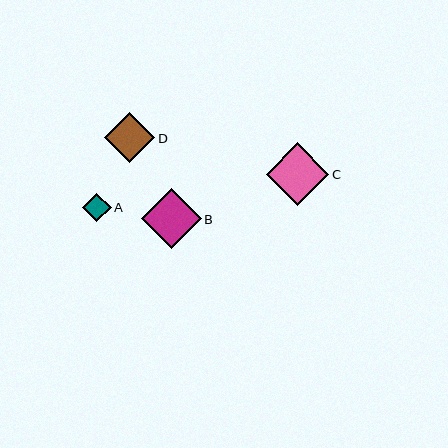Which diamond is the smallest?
Diamond A is the smallest with a size of approximately 29 pixels.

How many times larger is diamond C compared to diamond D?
Diamond C is approximately 1.3 times the size of diamond D.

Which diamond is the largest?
Diamond C is the largest with a size of approximately 62 pixels.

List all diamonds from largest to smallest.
From largest to smallest: C, B, D, A.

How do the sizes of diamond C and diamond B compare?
Diamond C and diamond B are approximately the same size.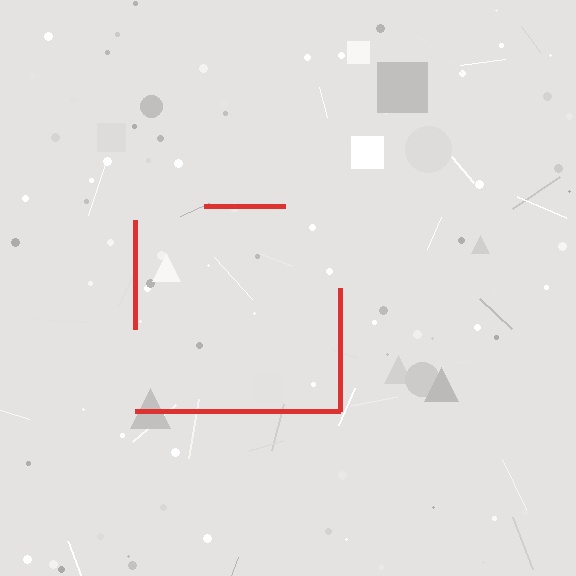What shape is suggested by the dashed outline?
The dashed outline suggests a square.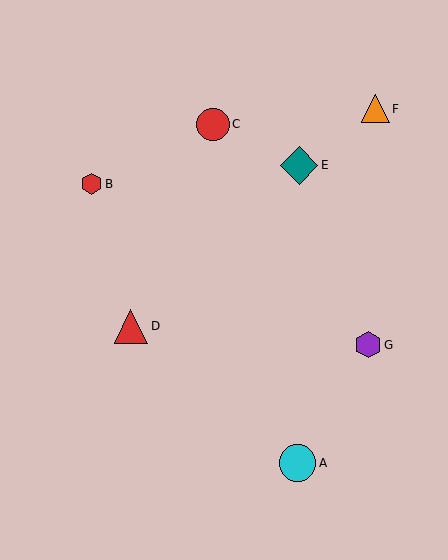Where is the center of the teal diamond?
The center of the teal diamond is at (299, 165).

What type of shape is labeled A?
Shape A is a cyan circle.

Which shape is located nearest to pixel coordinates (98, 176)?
The red hexagon (labeled B) at (92, 184) is nearest to that location.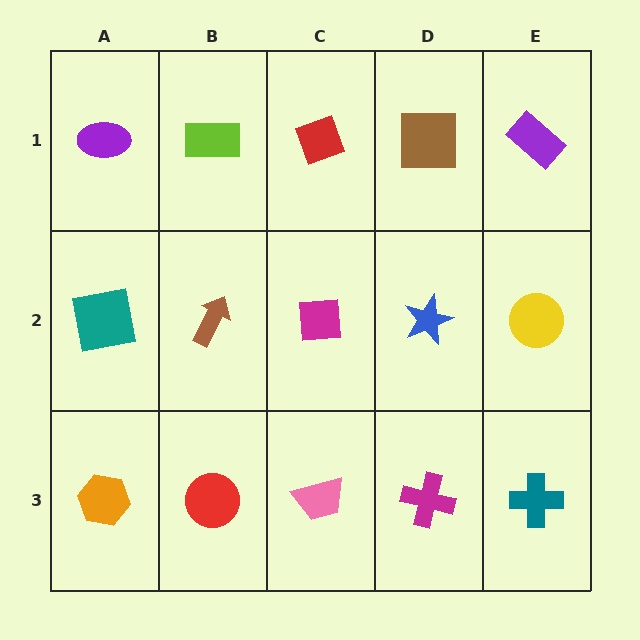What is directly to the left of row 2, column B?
A teal square.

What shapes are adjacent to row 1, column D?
A blue star (row 2, column D), a red diamond (row 1, column C), a purple rectangle (row 1, column E).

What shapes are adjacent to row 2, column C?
A red diamond (row 1, column C), a pink trapezoid (row 3, column C), a brown arrow (row 2, column B), a blue star (row 2, column D).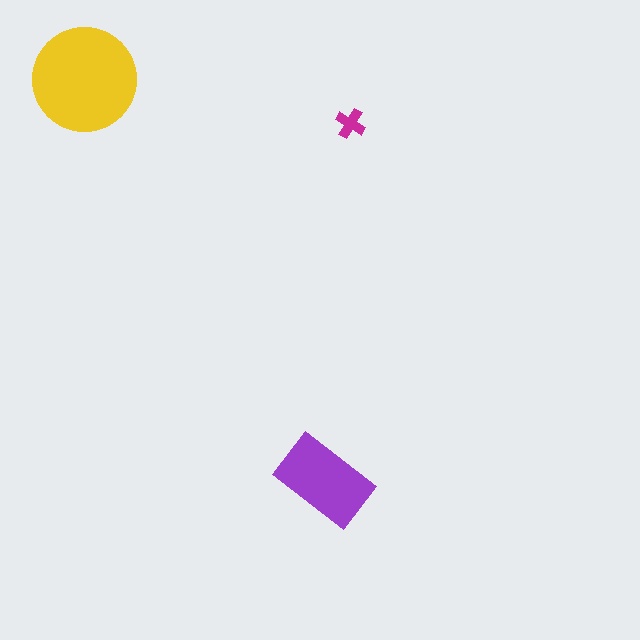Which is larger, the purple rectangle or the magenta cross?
The purple rectangle.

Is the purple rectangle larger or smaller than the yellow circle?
Smaller.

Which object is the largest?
The yellow circle.